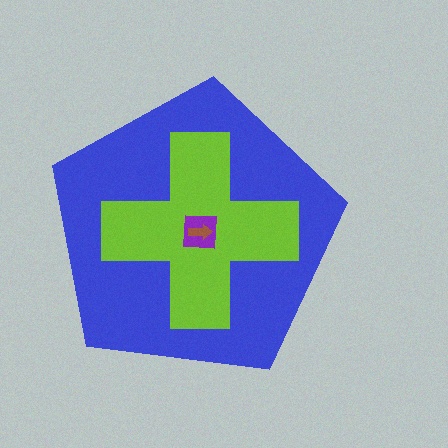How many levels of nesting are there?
4.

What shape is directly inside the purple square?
The brown arrow.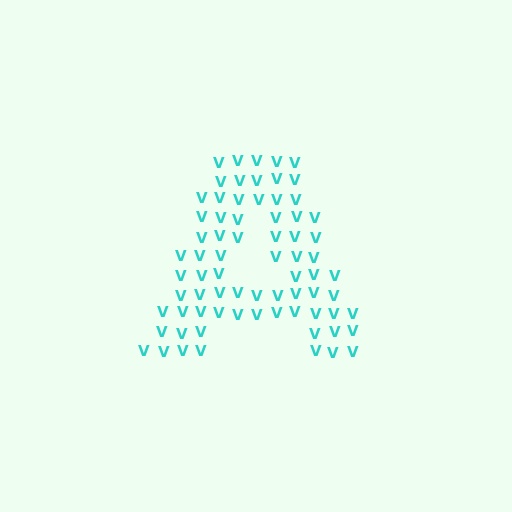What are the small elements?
The small elements are letter V's.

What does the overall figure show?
The overall figure shows the letter A.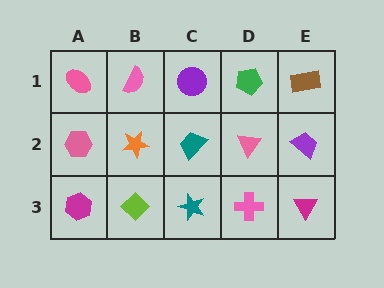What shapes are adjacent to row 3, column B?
An orange star (row 2, column B), a magenta hexagon (row 3, column A), a teal star (row 3, column C).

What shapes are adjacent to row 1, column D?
A pink triangle (row 2, column D), a purple circle (row 1, column C), a brown rectangle (row 1, column E).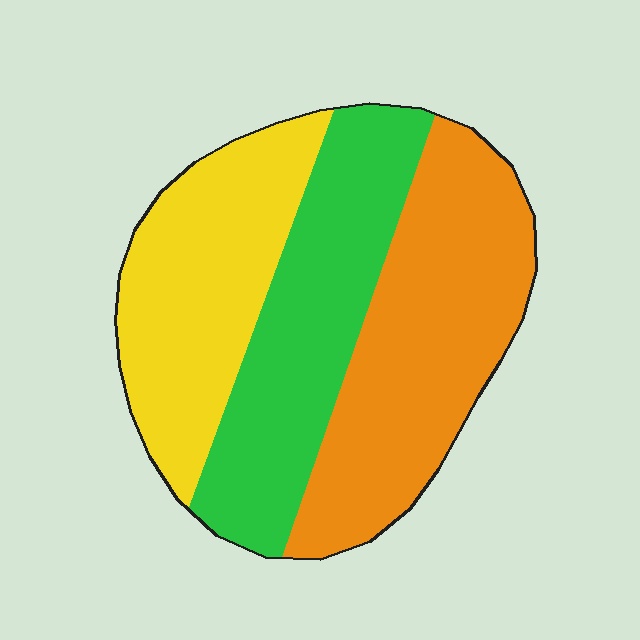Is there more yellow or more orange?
Orange.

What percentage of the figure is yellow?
Yellow covers 30% of the figure.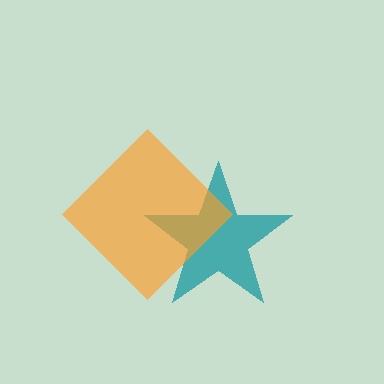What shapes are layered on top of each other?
The layered shapes are: a teal star, an orange diamond.